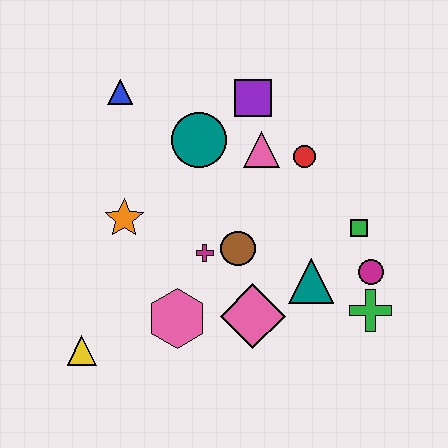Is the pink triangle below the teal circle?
Yes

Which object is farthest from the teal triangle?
The blue triangle is farthest from the teal triangle.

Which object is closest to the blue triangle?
The teal circle is closest to the blue triangle.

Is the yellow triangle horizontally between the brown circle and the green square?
No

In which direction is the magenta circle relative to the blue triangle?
The magenta circle is to the right of the blue triangle.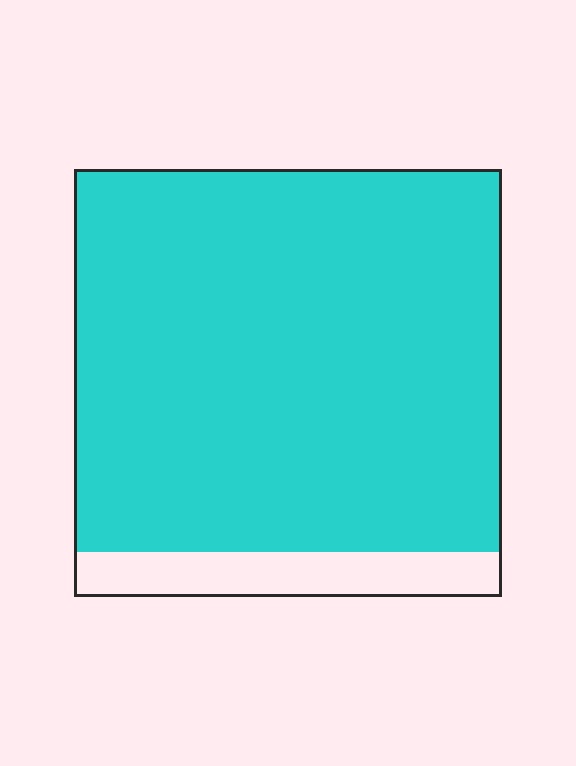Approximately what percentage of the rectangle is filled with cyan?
Approximately 90%.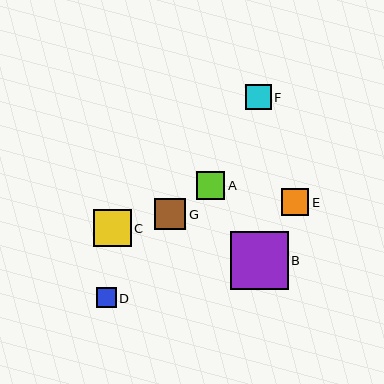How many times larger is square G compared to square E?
Square G is approximately 1.2 times the size of square E.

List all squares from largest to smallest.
From largest to smallest: B, C, G, A, E, F, D.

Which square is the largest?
Square B is the largest with a size of approximately 57 pixels.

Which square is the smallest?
Square D is the smallest with a size of approximately 20 pixels.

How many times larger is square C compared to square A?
Square C is approximately 1.3 times the size of square A.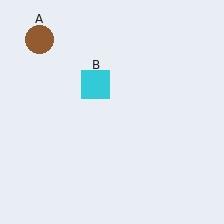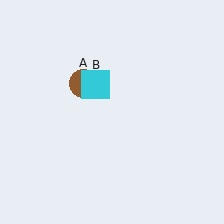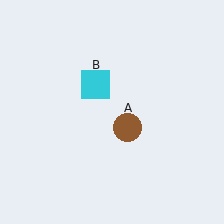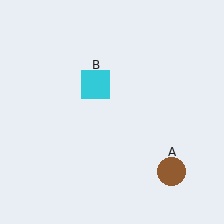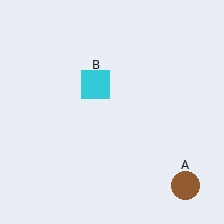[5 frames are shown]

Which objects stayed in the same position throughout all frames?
Cyan square (object B) remained stationary.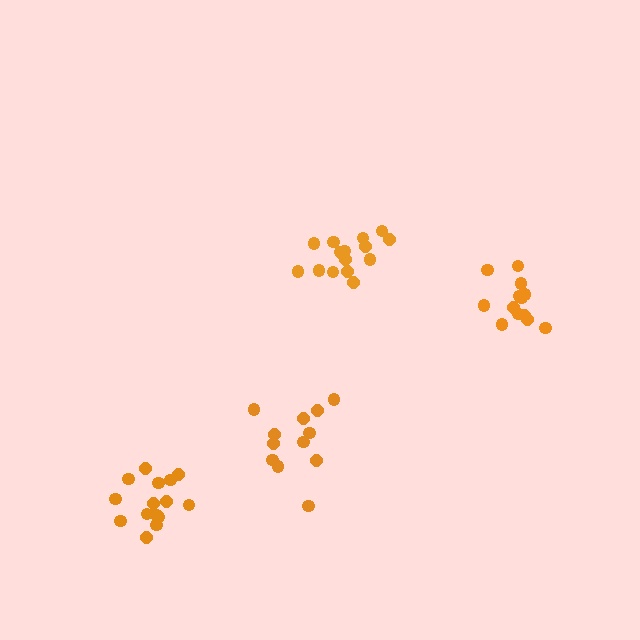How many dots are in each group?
Group 1: 16 dots, Group 2: 12 dots, Group 3: 15 dots, Group 4: 13 dots (56 total).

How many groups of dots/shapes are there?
There are 4 groups.